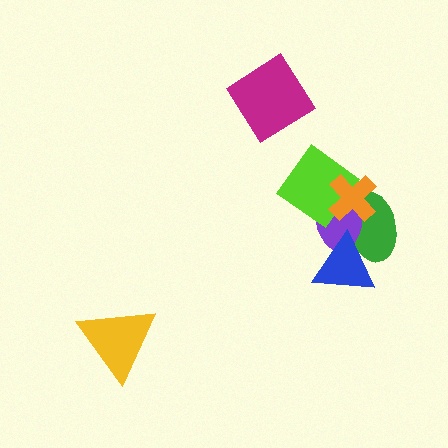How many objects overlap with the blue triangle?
2 objects overlap with the blue triangle.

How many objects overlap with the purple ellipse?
4 objects overlap with the purple ellipse.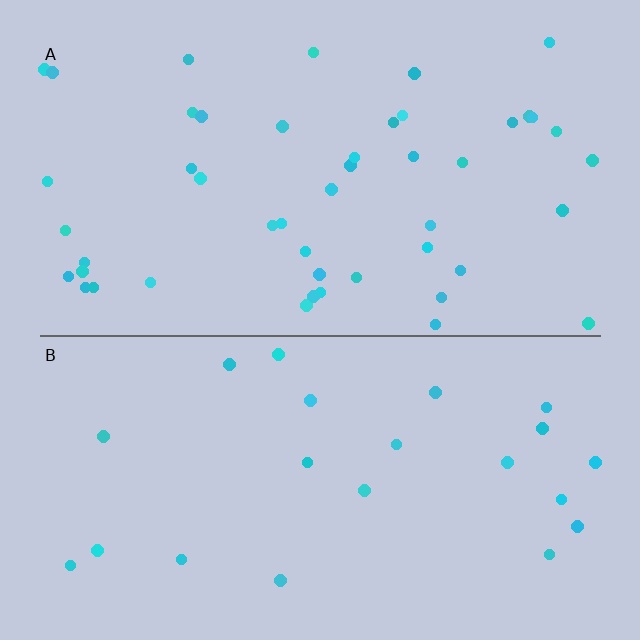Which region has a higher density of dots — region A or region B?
A (the top).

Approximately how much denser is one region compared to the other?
Approximately 2.2× — region A over region B.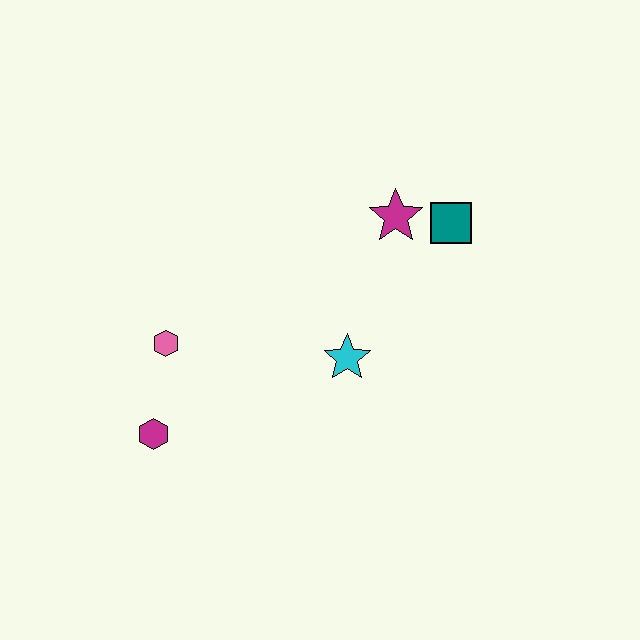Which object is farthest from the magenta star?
The magenta hexagon is farthest from the magenta star.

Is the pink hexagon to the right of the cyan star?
No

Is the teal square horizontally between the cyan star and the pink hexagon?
No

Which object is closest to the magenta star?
The teal square is closest to the magenta star.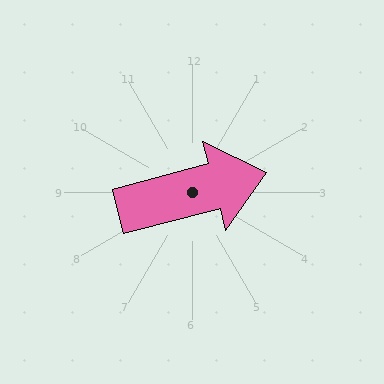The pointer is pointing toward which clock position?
Roughly 3 o'clock.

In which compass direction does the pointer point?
East.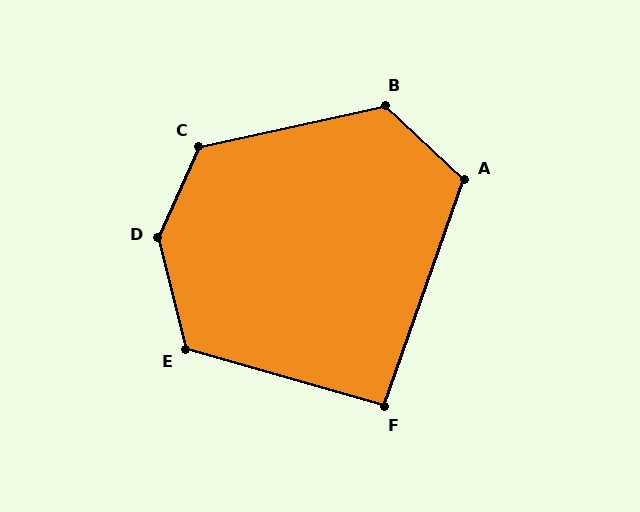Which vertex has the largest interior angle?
D, at approximately 142 degrees.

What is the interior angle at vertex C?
Approximately 127 degrees (obtuse).